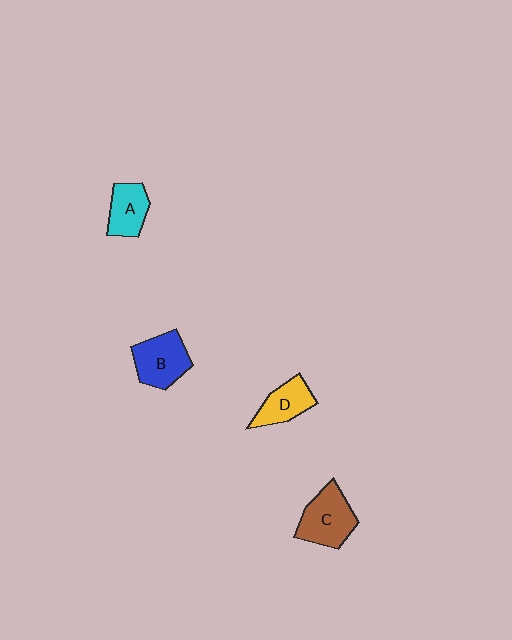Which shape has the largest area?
Shape C (brown).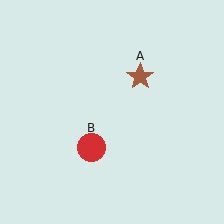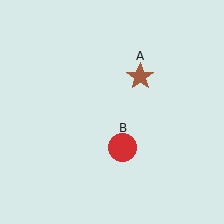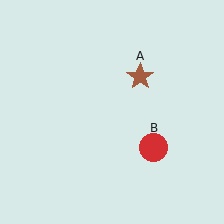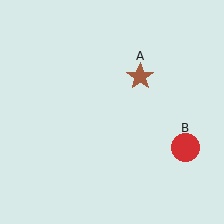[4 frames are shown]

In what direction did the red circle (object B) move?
The red circle (object B) moved right.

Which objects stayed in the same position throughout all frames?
Brown star (object A) remained stationary.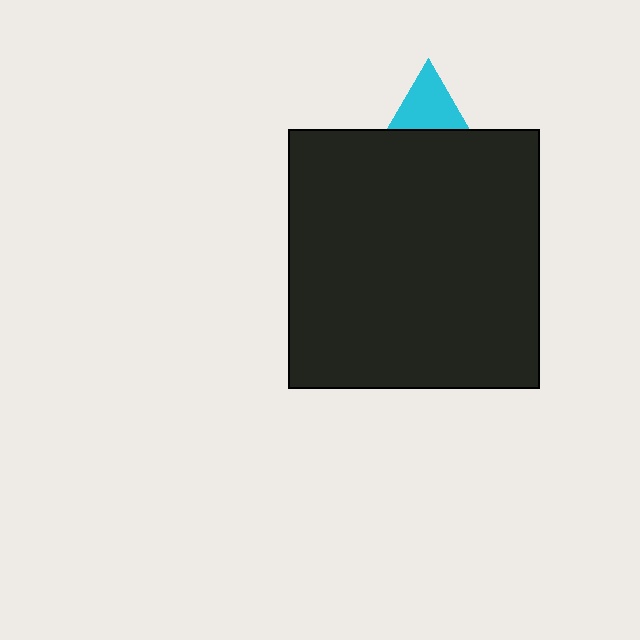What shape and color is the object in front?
The object in front is a black rectangle.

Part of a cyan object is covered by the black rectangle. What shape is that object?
It is a triangle.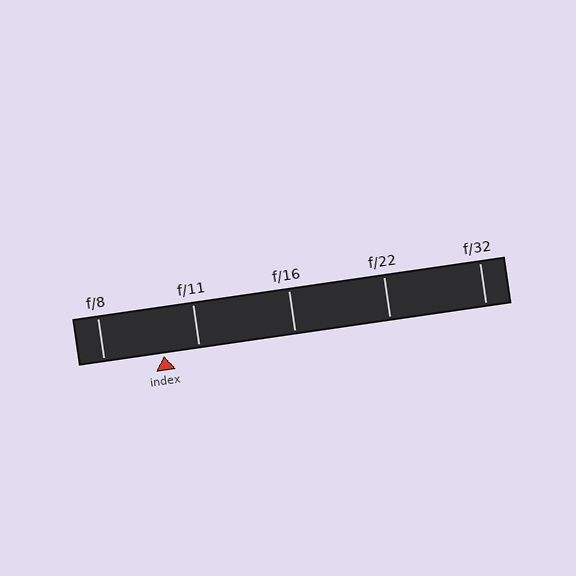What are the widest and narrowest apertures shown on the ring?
The widest aperture shown is f/8 and the narrowest is f/32.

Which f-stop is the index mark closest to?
The index mark is closest to f/11.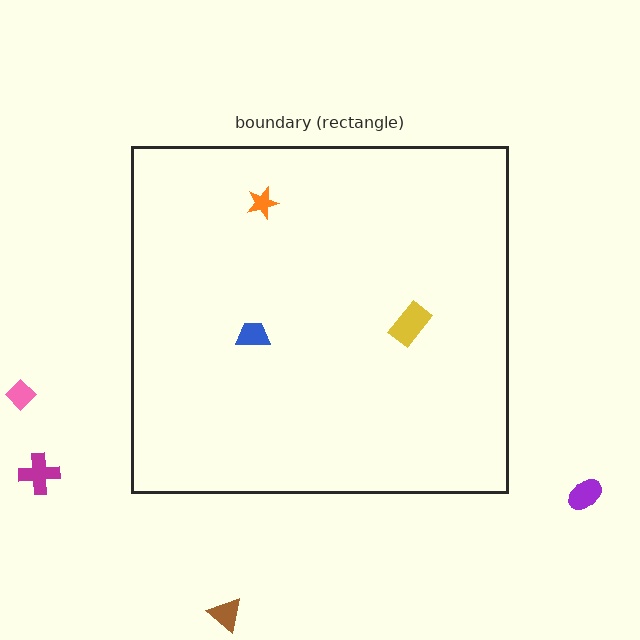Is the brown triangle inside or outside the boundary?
Outside.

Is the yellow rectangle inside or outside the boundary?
Inside.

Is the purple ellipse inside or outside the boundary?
Outside.